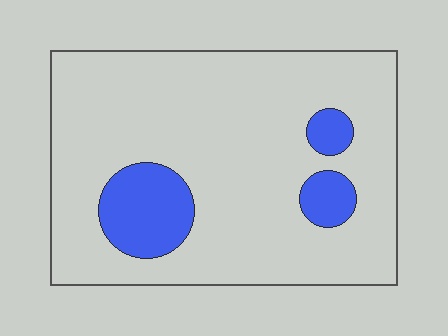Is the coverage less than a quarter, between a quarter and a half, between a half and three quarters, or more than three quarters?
Less than a quarter.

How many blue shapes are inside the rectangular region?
3.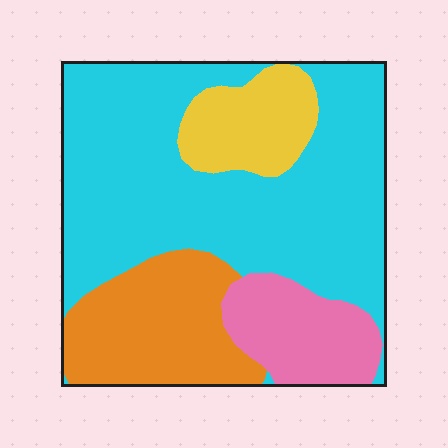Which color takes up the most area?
Cyan, at roughly 55%.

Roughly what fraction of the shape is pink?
Pink takes up less than a sixth of the shape.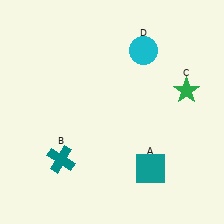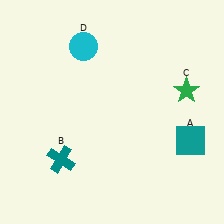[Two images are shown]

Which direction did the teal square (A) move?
The teal square (A) moved right.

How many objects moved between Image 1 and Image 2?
2 objects moved between the two images.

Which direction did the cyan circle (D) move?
The cyan circle (D) moved left.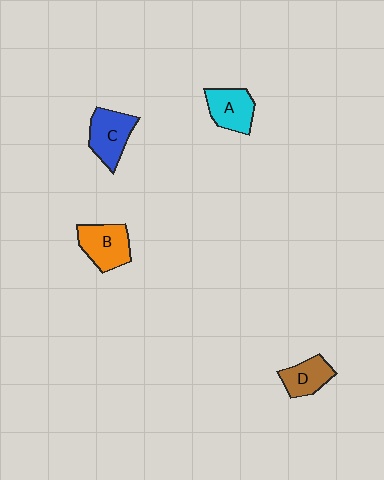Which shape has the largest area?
Shape B (orange).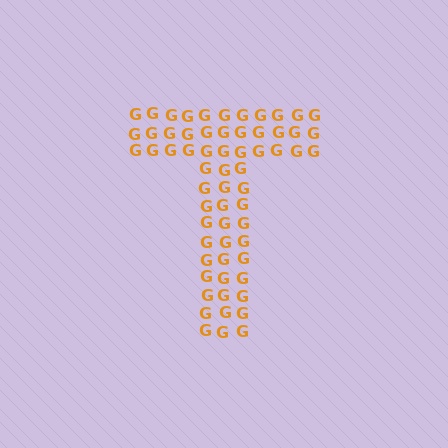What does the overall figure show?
The overall figure shows the letter T.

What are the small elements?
The small elements are letter G's.